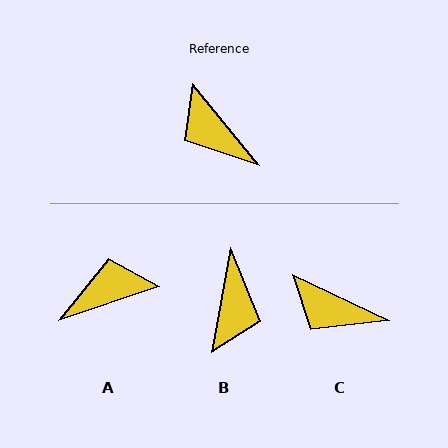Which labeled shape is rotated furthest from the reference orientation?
B, about 131 degrees away.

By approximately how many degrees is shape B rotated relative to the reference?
Approximately 131 degrees counter-clockwise.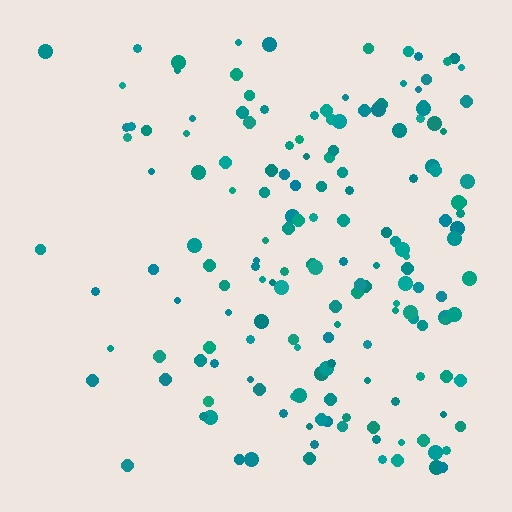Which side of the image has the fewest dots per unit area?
The left.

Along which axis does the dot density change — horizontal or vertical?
Horizontal.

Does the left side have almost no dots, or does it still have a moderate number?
Still a moderate number, just noticeably fewer than the right.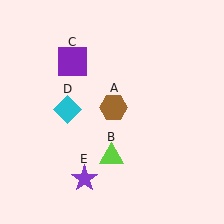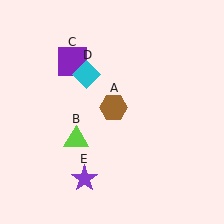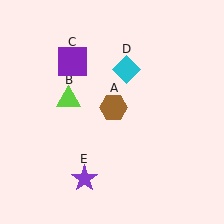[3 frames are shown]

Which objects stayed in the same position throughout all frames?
Brown hexagon (object A) and purple square (object C) and purple star (object E) remained stationary.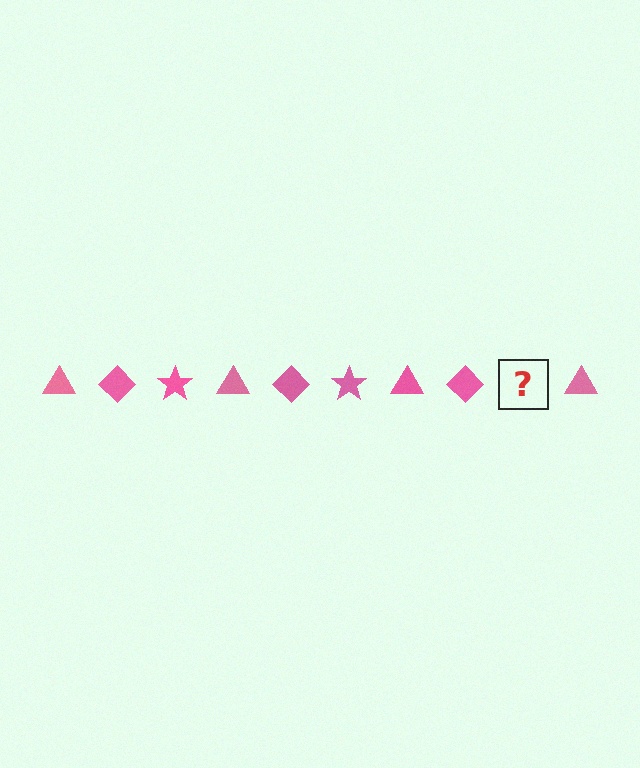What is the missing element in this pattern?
The missing element is a pink star.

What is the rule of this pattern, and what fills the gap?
The rule is that the pattern cycles through triangle, diamond, star shapes in pink. The gap should be filled with a pink star.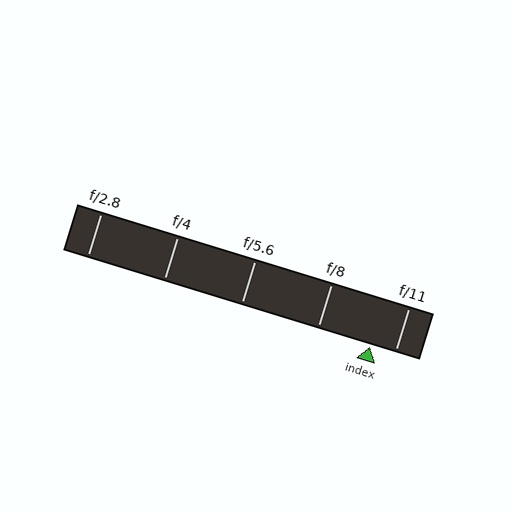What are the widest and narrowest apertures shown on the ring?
The widest aperture shown is f/2.8 and the narrowest is f/11.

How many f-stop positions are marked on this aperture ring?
There are 5 f-stop positions marked.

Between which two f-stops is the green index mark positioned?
The index mark is between f/8 and f/11.